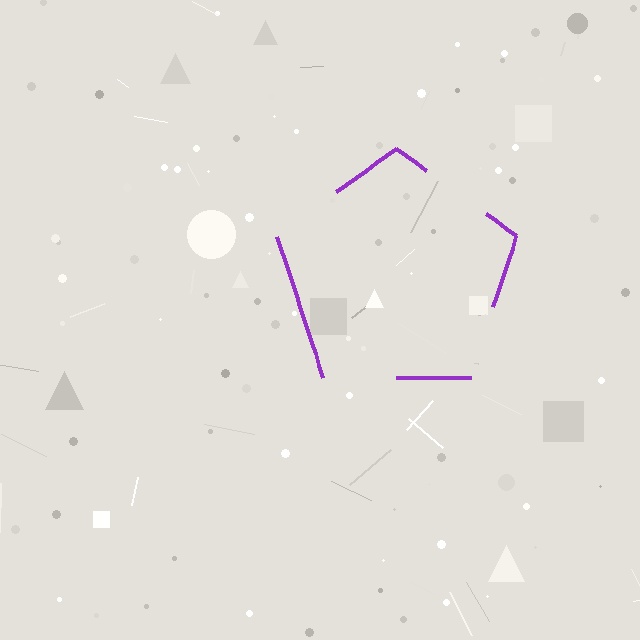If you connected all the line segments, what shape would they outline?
They would outline a pentagon.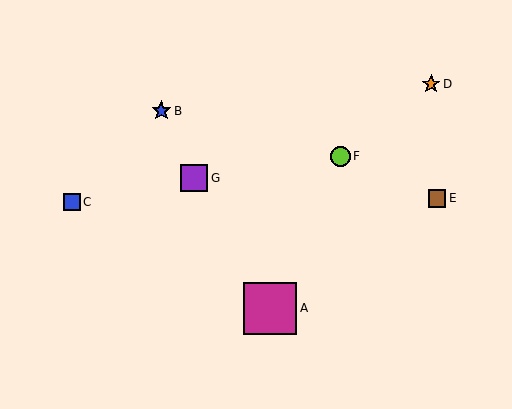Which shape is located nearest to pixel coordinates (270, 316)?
The magenta square (labeled A) at (270, 308) is nearest to that location.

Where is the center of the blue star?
The center of the blue star is at (161, 111).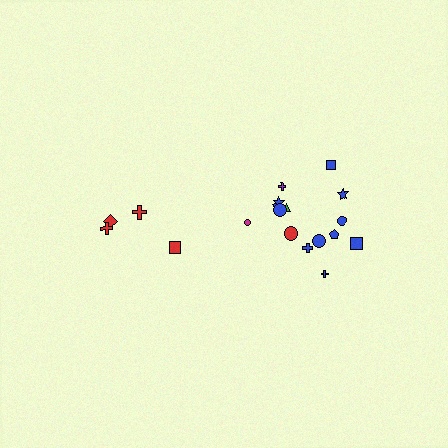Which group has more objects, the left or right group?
The right group.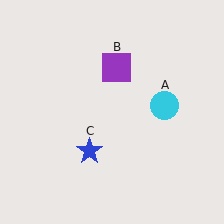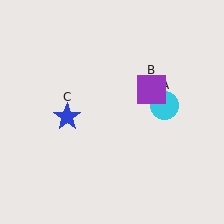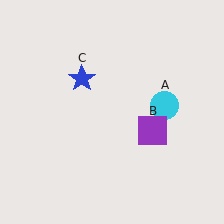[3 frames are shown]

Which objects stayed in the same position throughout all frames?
Cyan circle (object A) remained stationary.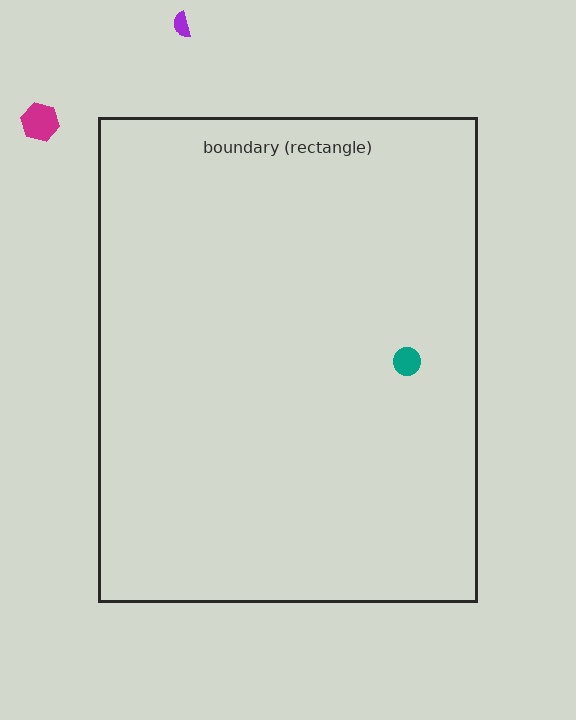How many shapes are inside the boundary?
1 inside, 2 outside.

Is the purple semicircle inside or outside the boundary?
Outside.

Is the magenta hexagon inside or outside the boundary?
Outside.